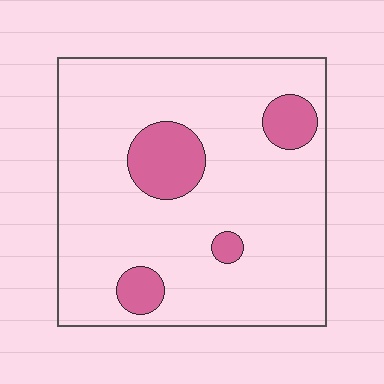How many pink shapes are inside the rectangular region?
4.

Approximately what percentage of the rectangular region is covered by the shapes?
Approximately 15%.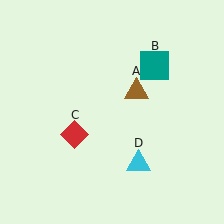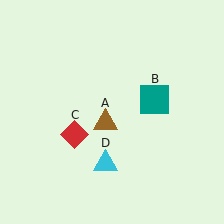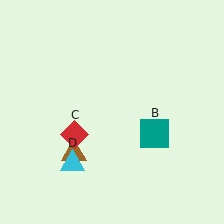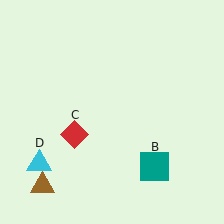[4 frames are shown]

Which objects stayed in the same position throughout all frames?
Red diamond (object C) remained stationary.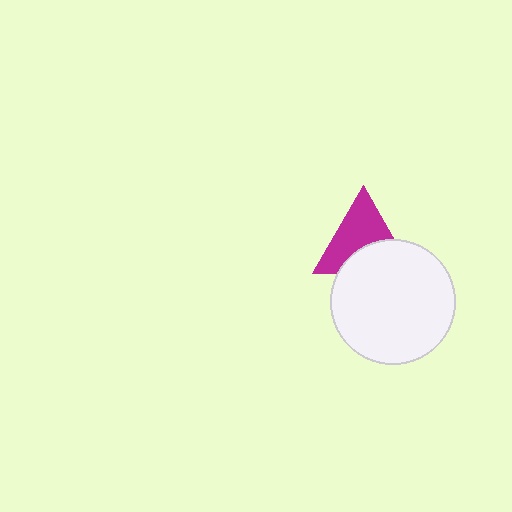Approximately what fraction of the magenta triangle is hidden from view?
Roughly 39% of the magenta triangle is hidden behind the white circle.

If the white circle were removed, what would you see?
You would see the complete magenta triangle.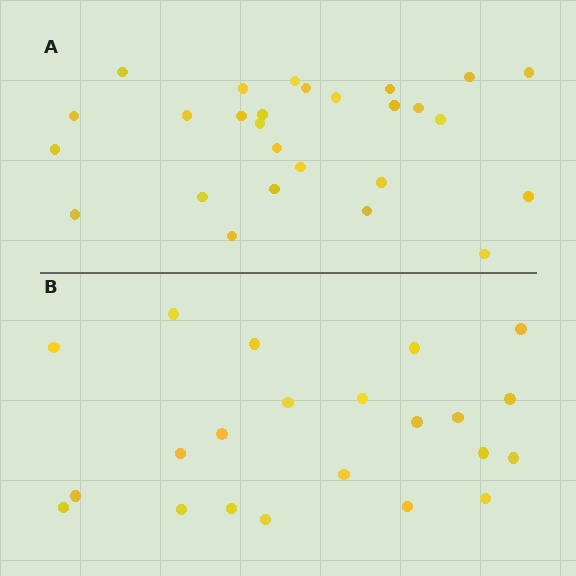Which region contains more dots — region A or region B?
Region A (the top region) has more dots.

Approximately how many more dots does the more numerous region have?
Region A has about 5 more dots than region B.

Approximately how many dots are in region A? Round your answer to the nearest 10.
About 30 dots. (The exact count is 27, which rounds to 30.)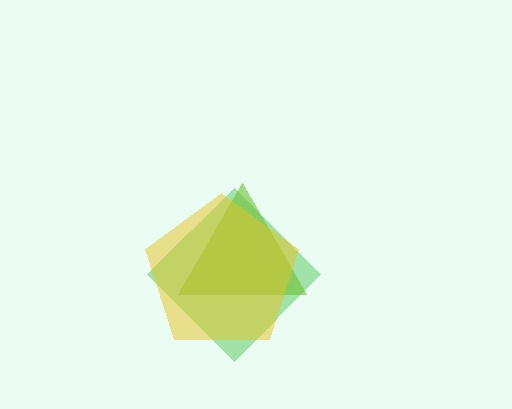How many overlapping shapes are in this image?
There are 3 overlapping shapes in the image.